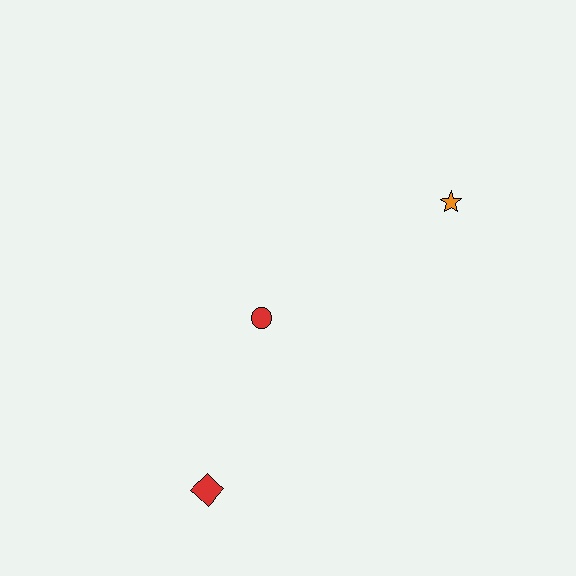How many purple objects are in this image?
There are no purple objects.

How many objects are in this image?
There are 3 objects.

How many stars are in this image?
There is 1 star.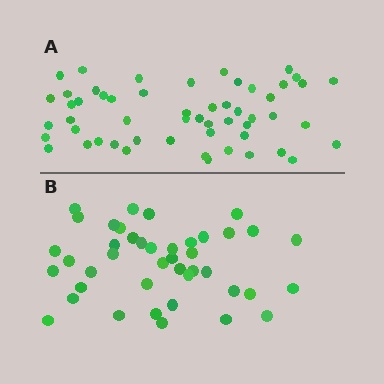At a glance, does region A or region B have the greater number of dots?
Region A (the top region) has more dots.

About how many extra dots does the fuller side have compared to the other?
Region A has roughly 12 or so more dots than region B.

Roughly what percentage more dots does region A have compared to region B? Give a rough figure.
About 30% more.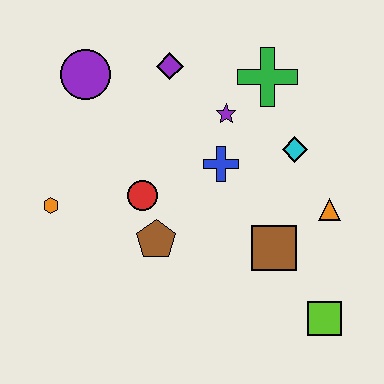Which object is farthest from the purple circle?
The lime square is farthest from the purple circle.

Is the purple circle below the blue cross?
No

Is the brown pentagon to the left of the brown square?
Yes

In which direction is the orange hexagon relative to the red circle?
The orange hexagon is to the left of the red circle.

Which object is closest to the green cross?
The purple star is closest to the green cross.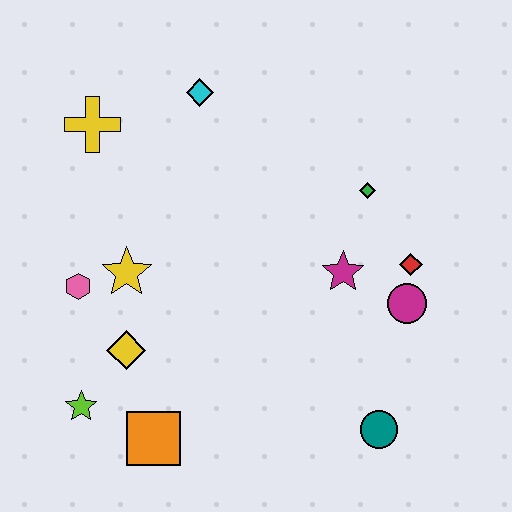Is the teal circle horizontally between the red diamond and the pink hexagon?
Yes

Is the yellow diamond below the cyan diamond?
Yes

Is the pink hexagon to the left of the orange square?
Yes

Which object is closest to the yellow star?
The pink hexagon is closest to the yellow star.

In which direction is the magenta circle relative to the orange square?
The magenta circle is to the right of the orange square.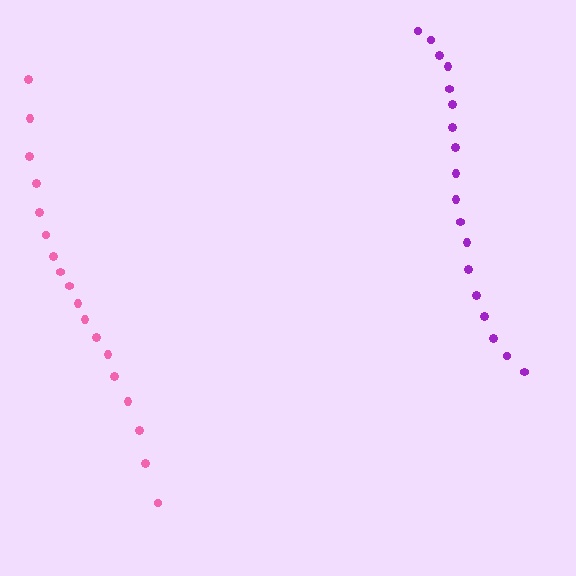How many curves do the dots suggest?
There are 2 distinct paths.